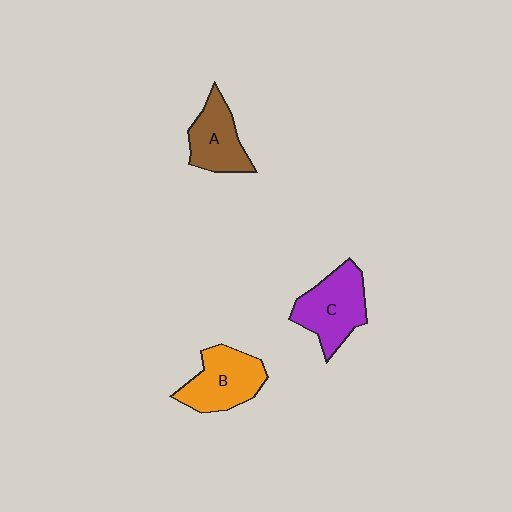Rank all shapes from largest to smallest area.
From largest to smallest: C (purple), B (orange), A (brown).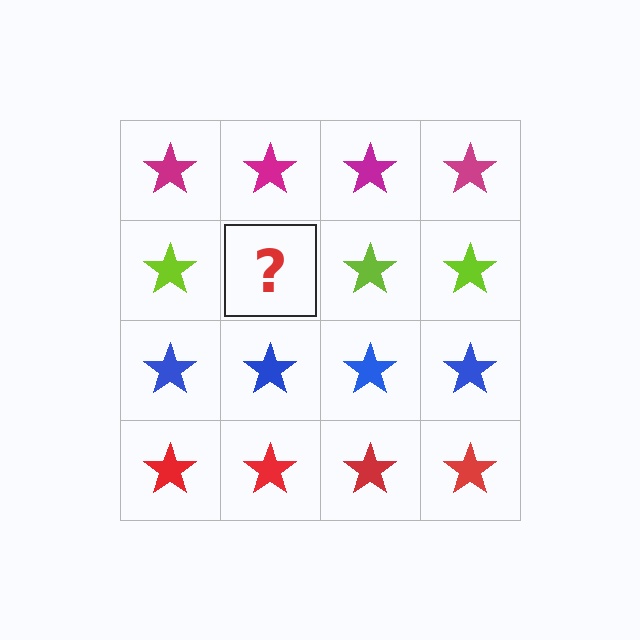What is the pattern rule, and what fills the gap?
The rule is that each row has a consistent color. The gap should be filled with a lime star.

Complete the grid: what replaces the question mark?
The question mark should be replaced with a lime star.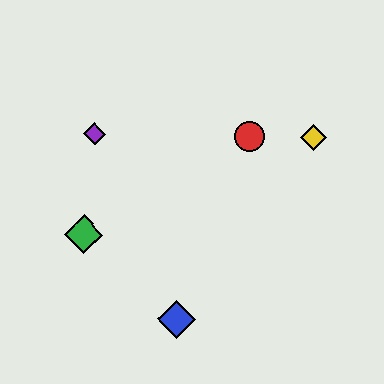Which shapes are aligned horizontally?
The red circle, the yellow diamond, the purple diamond are aligned horizontally.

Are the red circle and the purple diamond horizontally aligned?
Yes, both are at y≈137.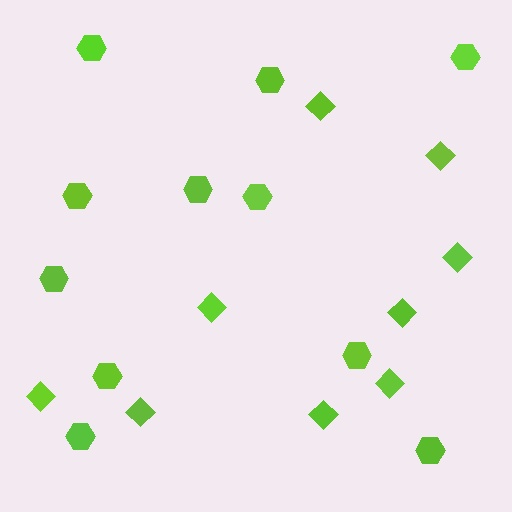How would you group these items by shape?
There are 2 groups: one group of diamonds (9) and one group of hexagons (11).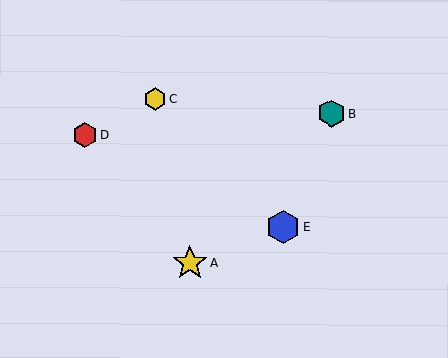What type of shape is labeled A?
Shape A is a yellow star.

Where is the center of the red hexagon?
The center of the red hexagon is at (85, 135).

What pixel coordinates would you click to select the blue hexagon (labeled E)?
Click at (283, 227) to select the blue hexagon E.